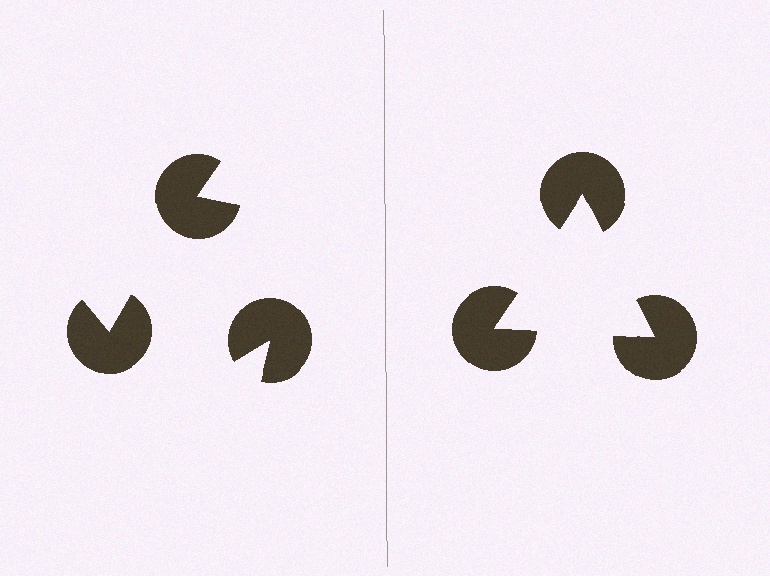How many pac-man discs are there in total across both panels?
6 — 3 on each side.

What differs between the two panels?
The pac-man discs are positioned identically on both sides; only the wedge orientations differ. On the right they align to a triangle; on the left they are misaligned.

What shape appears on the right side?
An illusory triangle.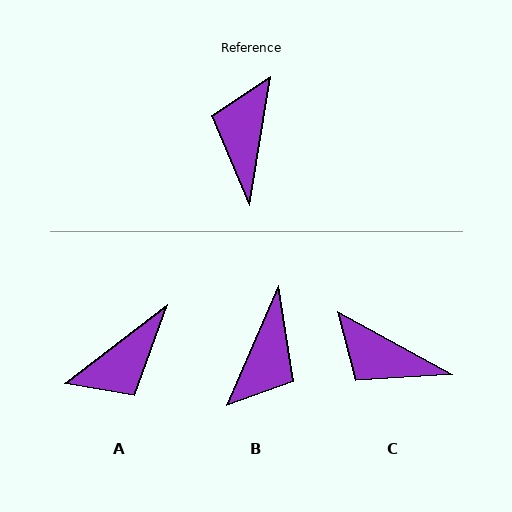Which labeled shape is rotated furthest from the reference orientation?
B, about 165 degrees away.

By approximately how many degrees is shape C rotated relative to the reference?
Approximately 71 degrees counter-clockwise.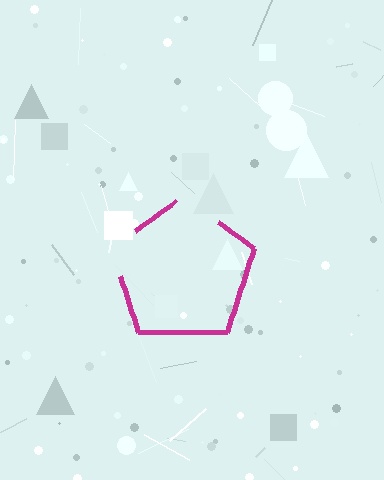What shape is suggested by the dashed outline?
The dashed outline suggests a pentagon.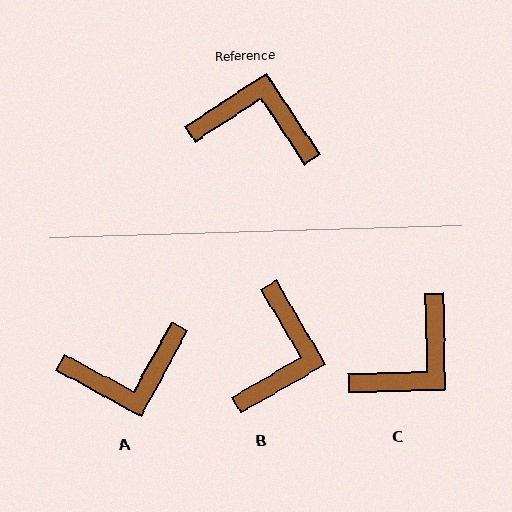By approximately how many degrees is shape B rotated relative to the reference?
Approximately 93 degrees clockwise.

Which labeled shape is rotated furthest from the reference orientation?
A, about 152 degrees away.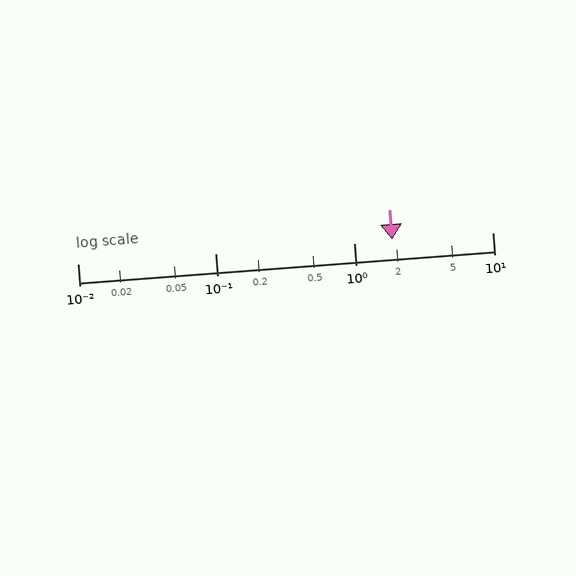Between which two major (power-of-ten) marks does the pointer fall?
The pointer is between 1 and 10.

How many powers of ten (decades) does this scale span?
The scale spans 3 decades, from 0.01 to 10.